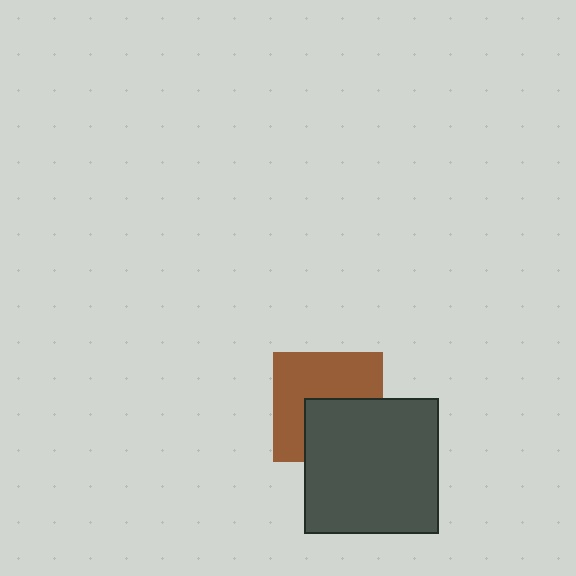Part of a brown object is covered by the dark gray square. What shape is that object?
It is a square.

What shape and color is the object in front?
The object in front is a dark gray square.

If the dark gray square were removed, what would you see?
You would see the complete brown square.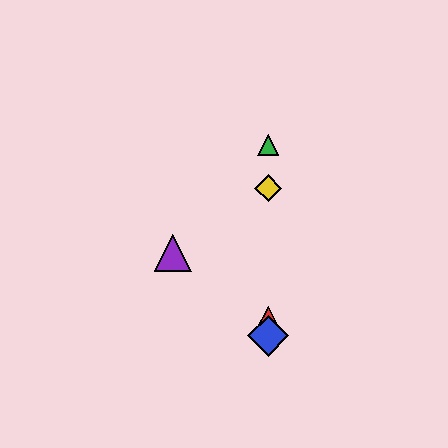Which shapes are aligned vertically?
The red triangle, the blue diamond, the green triangle, the yellow diamond are aligned vertically.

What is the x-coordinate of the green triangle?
The green triangle is at x≈268.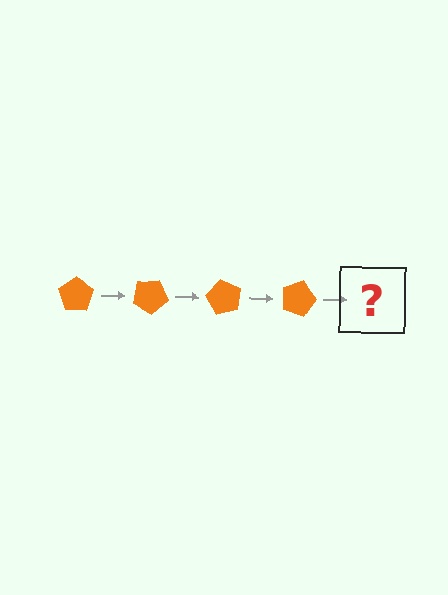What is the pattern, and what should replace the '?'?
The pattern is that the pentagon rotates 30 degrees each step. The '?' should be an orange pentagon rotated 120 degrees.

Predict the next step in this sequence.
The next step is an orange pentagon rotated 120 degrees.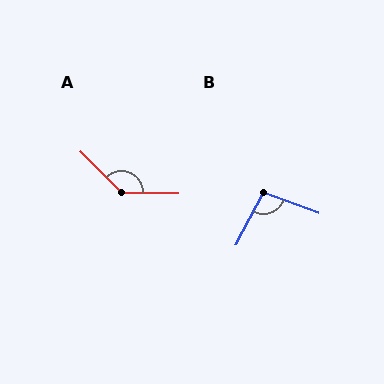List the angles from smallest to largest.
B (97°), A (135°).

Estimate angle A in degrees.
Approximately 135 degrees.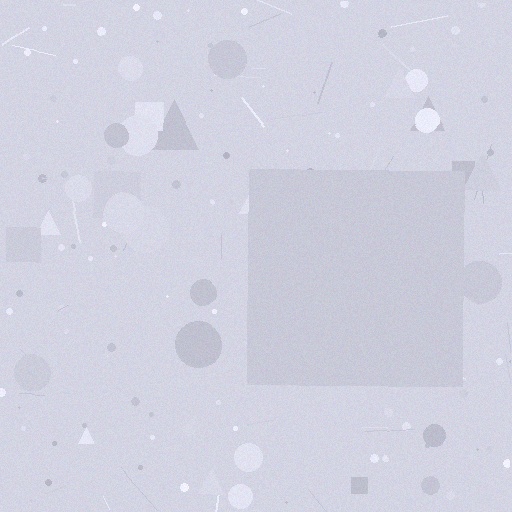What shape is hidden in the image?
A square is hidden in the image.